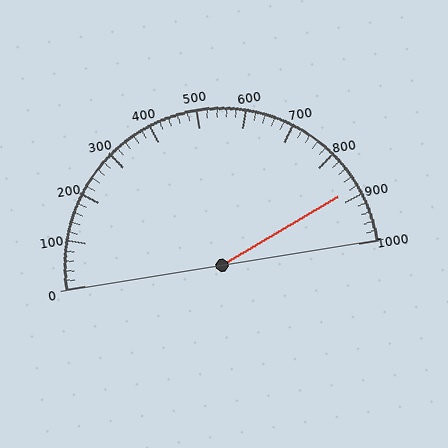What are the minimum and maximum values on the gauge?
The gauge ranges from 0 to 1000.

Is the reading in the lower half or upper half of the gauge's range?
The reading is in the upper half of the range (0 to 1000).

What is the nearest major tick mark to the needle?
The nearest major tick mark is 900.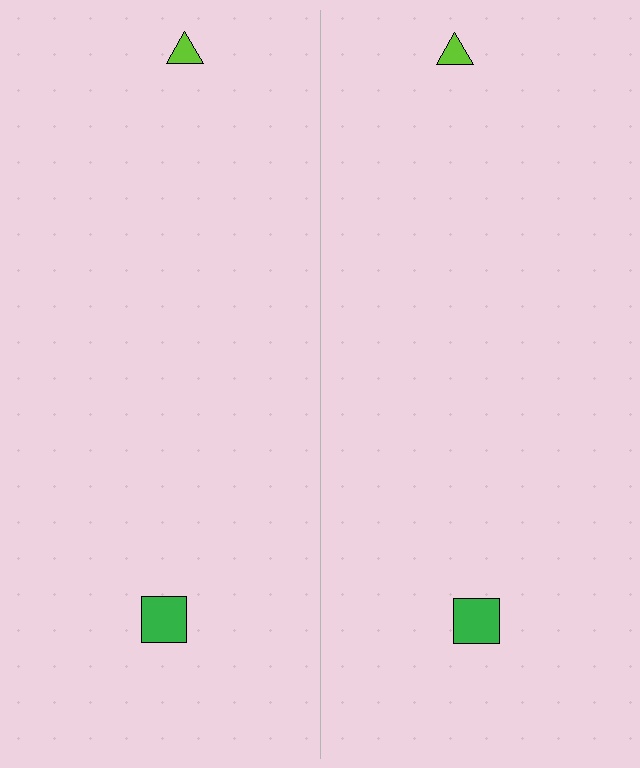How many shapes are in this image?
There are 4 shapes in this image.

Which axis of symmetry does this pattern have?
The pattern has a vertical axis of symmetry running through the center of the image.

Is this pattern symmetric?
Yes, this pattern has bilateral (reflection) symmetry.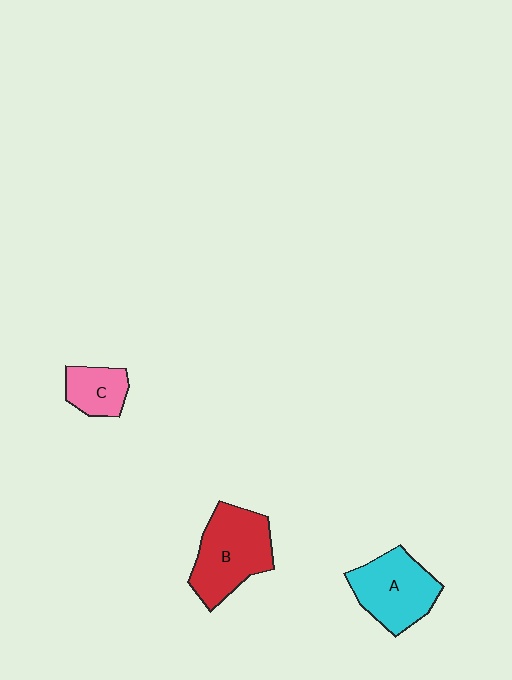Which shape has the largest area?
Shape B (red).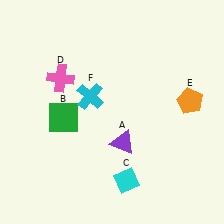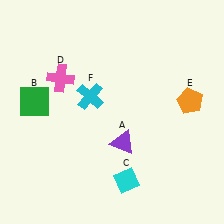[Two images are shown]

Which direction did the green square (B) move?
The green square (B) moved left.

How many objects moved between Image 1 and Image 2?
1 object moved between the two images.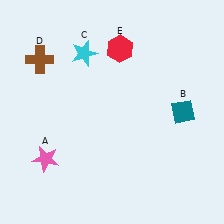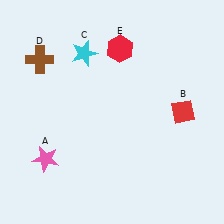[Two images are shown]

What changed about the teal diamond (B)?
In Image 1, B is teal. In Image 2, it changed to red.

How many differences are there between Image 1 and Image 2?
There is 1 difference between the two images.